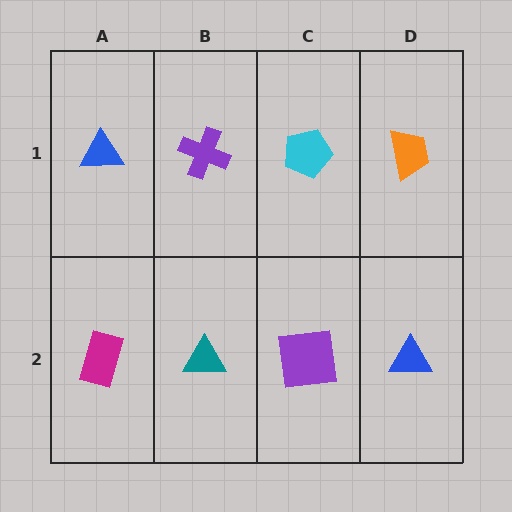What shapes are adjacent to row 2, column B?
A purple cross (row 1, column B), a magenta rectangle (row 2, column A), a purple square (row 2, column C).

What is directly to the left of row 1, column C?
A purple cross.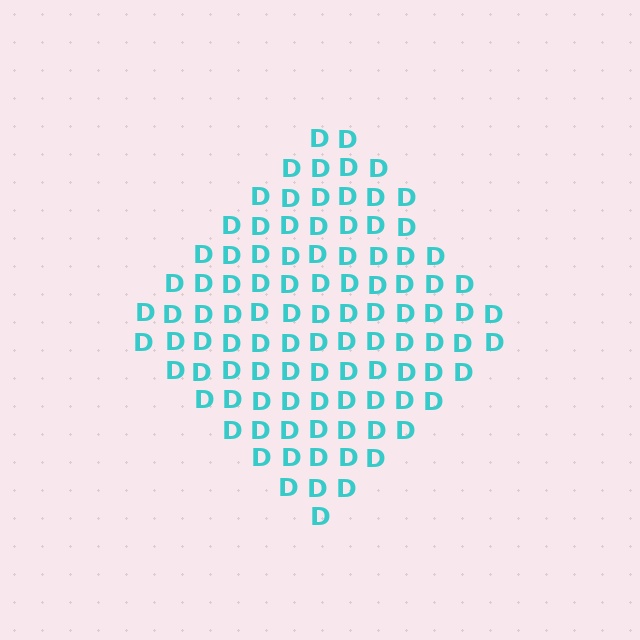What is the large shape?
The large shape is a diamond.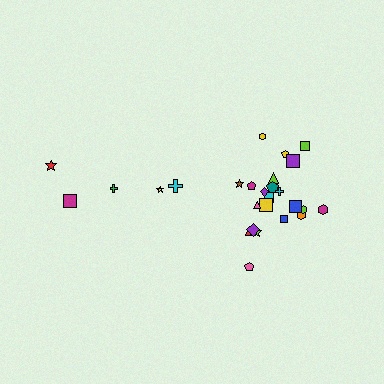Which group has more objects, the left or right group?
The right group.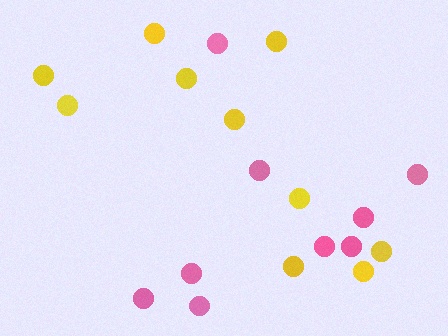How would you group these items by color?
There are 2 groups: one group of pink circles (9) and one group of yellow circles (10).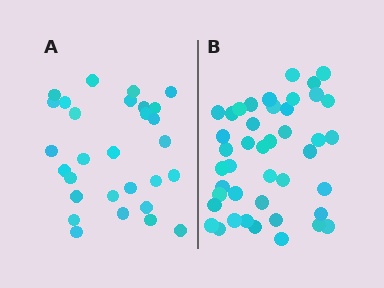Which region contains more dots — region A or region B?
Region B (the right region) has more dots.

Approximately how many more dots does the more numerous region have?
Region B has approximately 15 more dots than region A.